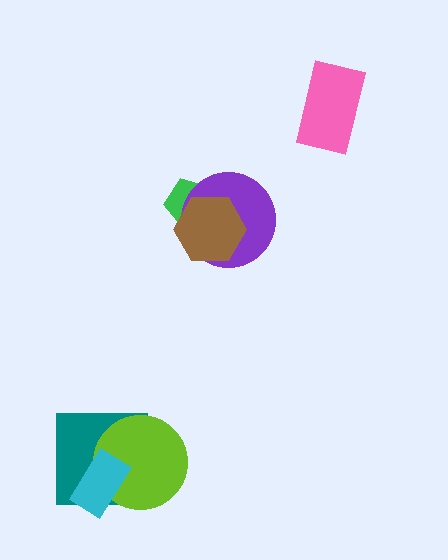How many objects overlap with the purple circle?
2 objects overlap with the purple circle.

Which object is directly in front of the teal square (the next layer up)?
The lime circle is directly in front of the teal square.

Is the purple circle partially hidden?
Yes, it is partially covered by another shape.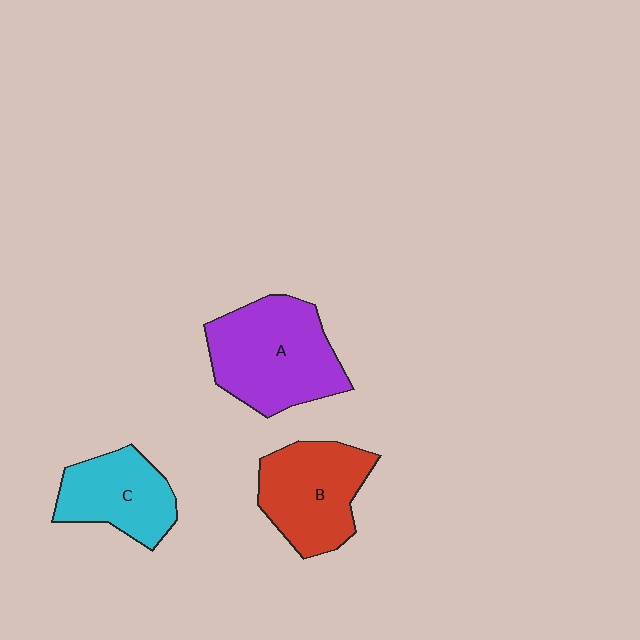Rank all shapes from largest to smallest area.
From largest to smallest: A (purple), B (red), C (cyan).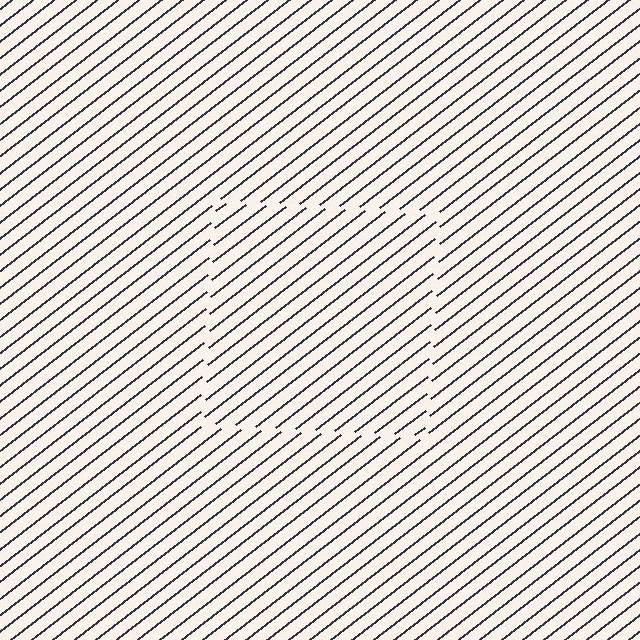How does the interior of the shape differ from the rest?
The interior of the shape contains the same grating, shifted by half a period — the contour is defined by the phase discontinuity where line-ends from the inner and outer gratings abut.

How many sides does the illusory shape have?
4 sides — the line-ends trace a square.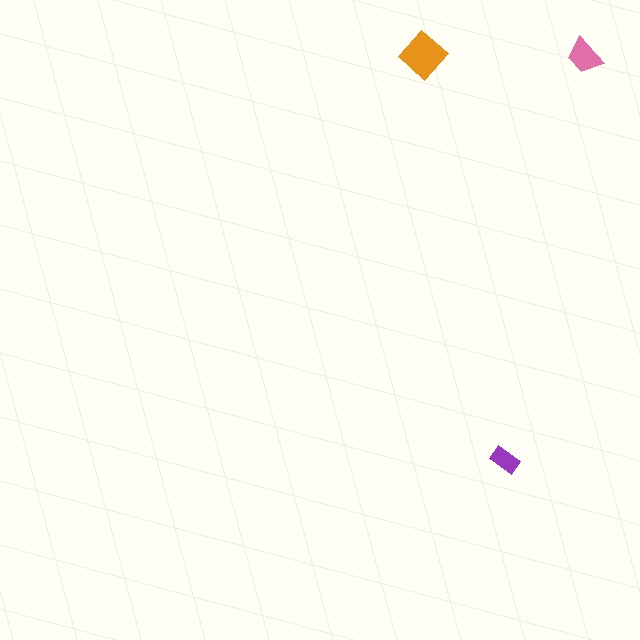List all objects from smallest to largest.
The purple rectangle, the pink trapezoid, the orange diamond.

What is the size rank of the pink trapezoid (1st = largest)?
2nd.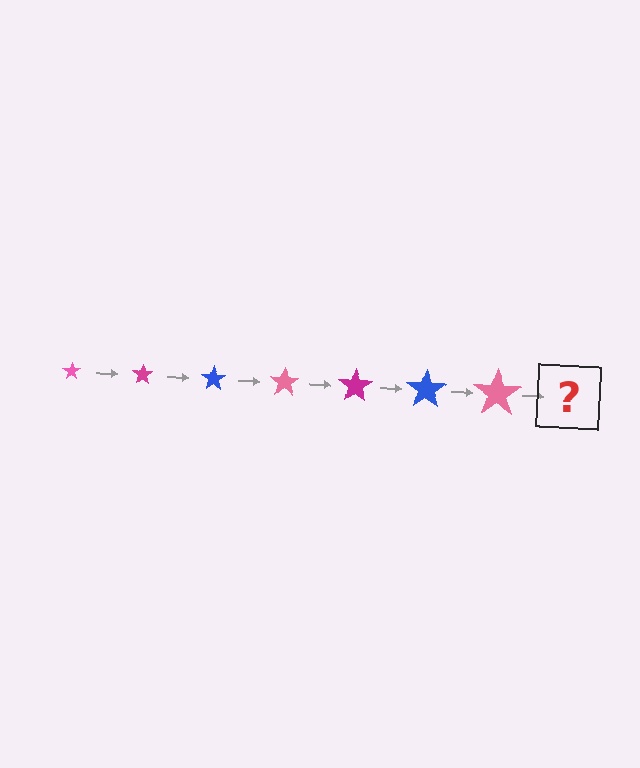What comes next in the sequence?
The next element should be a magenta star, larger than the previous one.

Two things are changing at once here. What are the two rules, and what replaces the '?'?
The two rules are that the star grows larger each step and the color cycles through pink, magenta, and blue. The '?' should be a magenta star, larger than the previous one.